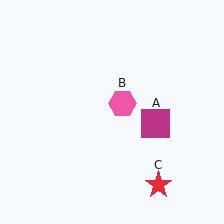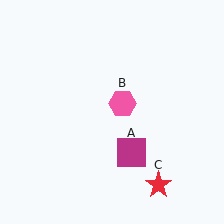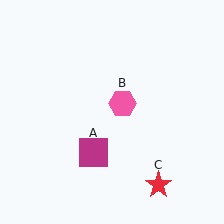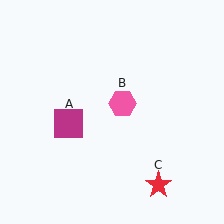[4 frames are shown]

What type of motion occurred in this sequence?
The magenta square (object A) rotated clockwise around the center of the scene.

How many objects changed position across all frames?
1 object changed position: magenta square (object A).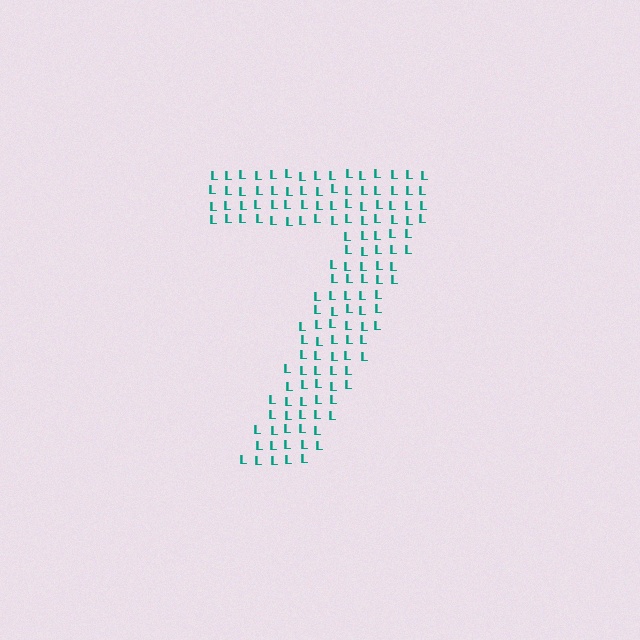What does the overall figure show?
The overall figure shows the digit 7.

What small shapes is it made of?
It is made of small letter L's.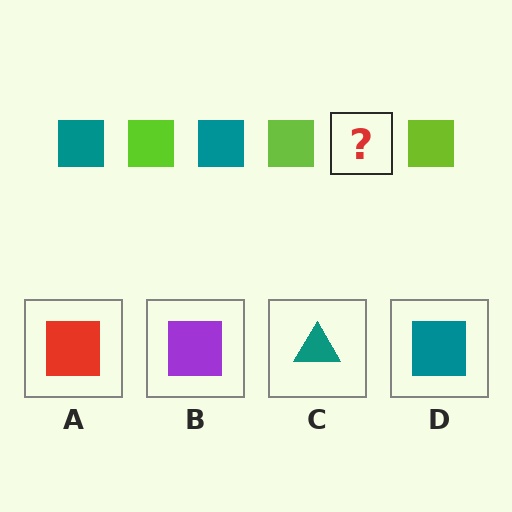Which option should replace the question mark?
Option D.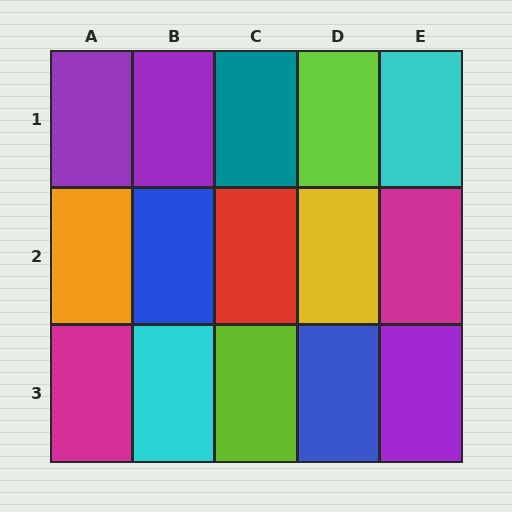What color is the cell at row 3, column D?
Blue.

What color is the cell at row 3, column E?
Purple.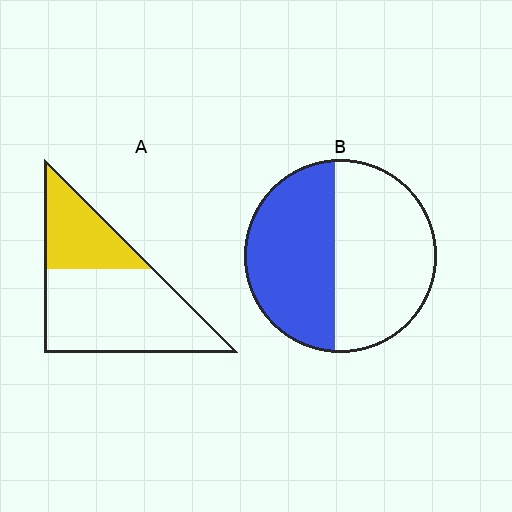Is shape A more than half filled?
No.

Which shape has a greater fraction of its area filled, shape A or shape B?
Shape B.